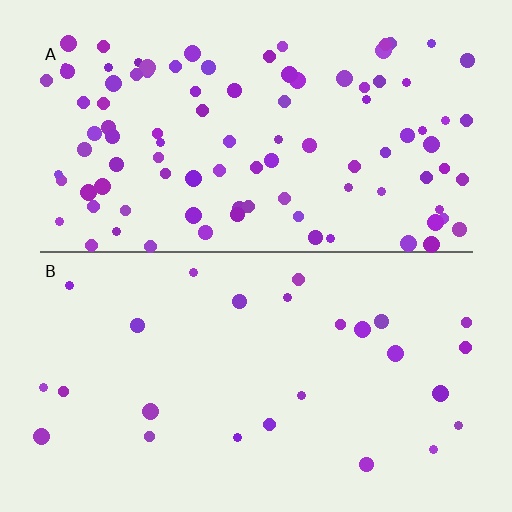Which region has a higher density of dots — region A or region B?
A (the top).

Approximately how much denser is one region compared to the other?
Approximately 3.8× — region A over region B.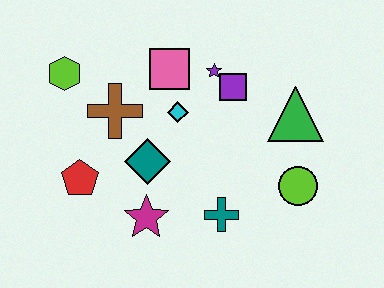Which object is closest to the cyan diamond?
The pink square is closest to the cyan diamond.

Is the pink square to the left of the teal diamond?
No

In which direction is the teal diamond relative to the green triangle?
The teal diamond is to the left of the green triangle.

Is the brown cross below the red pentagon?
No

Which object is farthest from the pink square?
The lime circle is farthest from the pink square.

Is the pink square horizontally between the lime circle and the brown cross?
Yes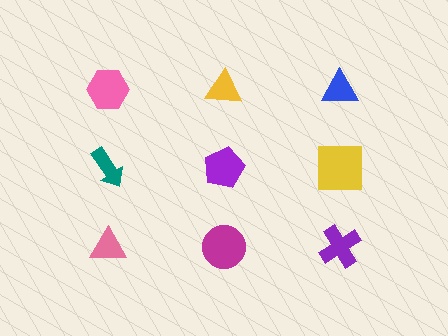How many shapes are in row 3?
3 shapes.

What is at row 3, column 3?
A purple cross.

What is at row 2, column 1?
A teal arrow.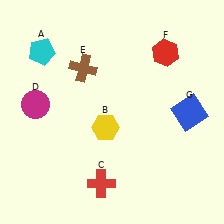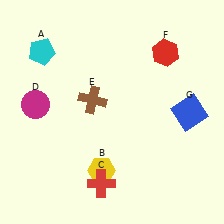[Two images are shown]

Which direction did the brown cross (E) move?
The brown cross (E) moved down.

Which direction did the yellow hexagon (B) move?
The yellow hexagon (B) moved down.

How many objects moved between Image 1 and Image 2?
2 objects moved between the two images.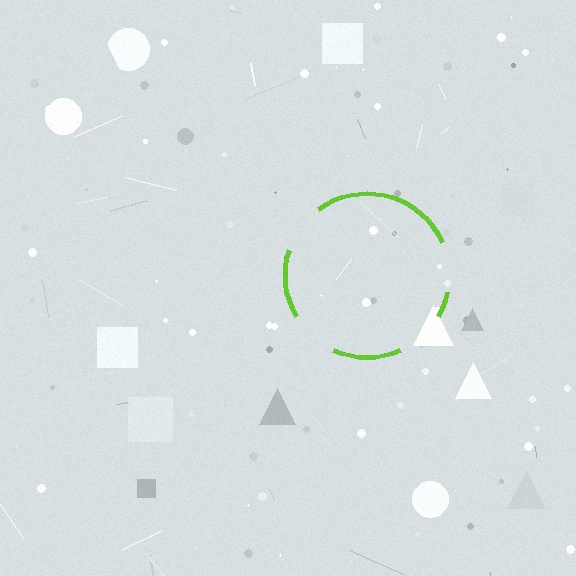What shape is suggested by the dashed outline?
The dashed outline suggests a circle.